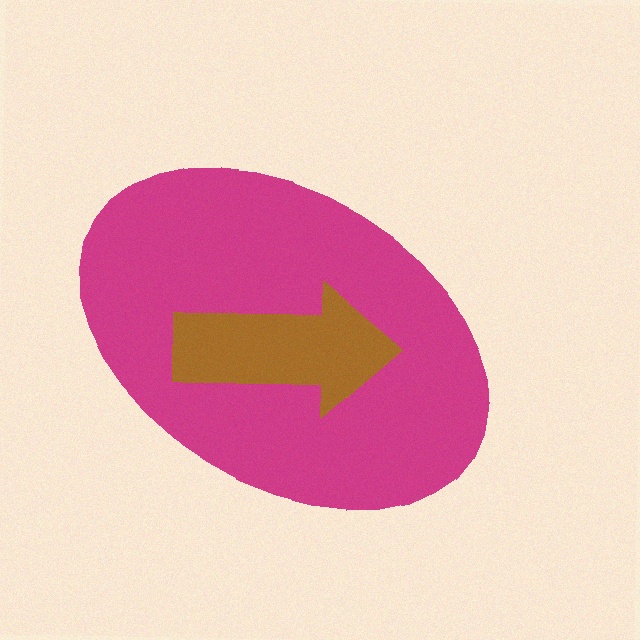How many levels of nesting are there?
2.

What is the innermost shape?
The brown arrow.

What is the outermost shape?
The magenta ellipse.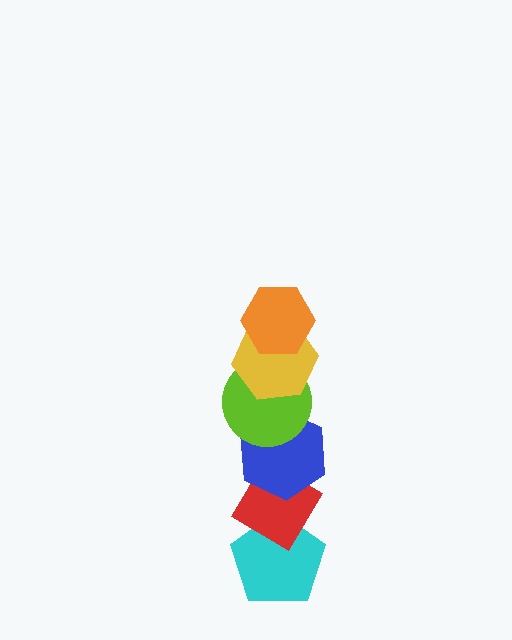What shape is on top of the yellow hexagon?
The orange hexagon is on top of the yellow hexagon.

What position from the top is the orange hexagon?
The orange hexagon is 1st from the top.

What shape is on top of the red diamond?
The blue hexagon is on top of the red diamond.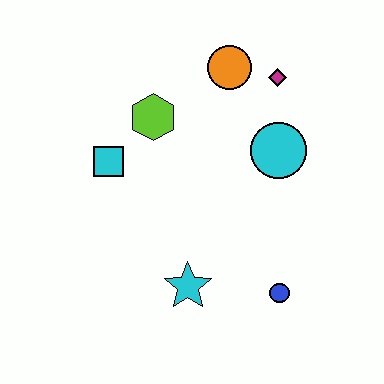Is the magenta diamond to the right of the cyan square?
Yes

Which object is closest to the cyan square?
The lime hexagon is closest to the cyan square.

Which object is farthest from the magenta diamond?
The cyan star is farthest from the magenta diamond.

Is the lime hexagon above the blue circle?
Yes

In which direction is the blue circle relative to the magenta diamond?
The blue circle is below the magenta diamond.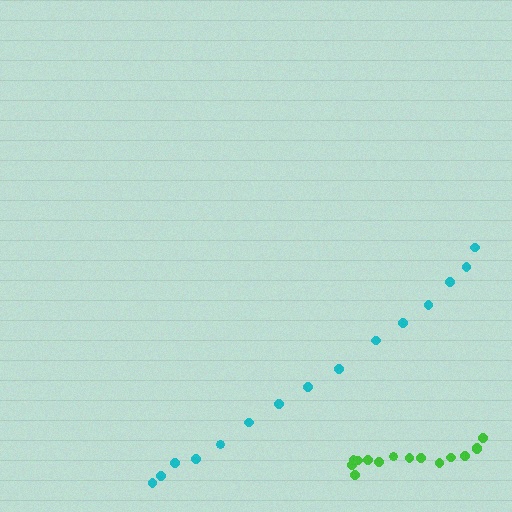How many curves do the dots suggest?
There are 2 distinct paths.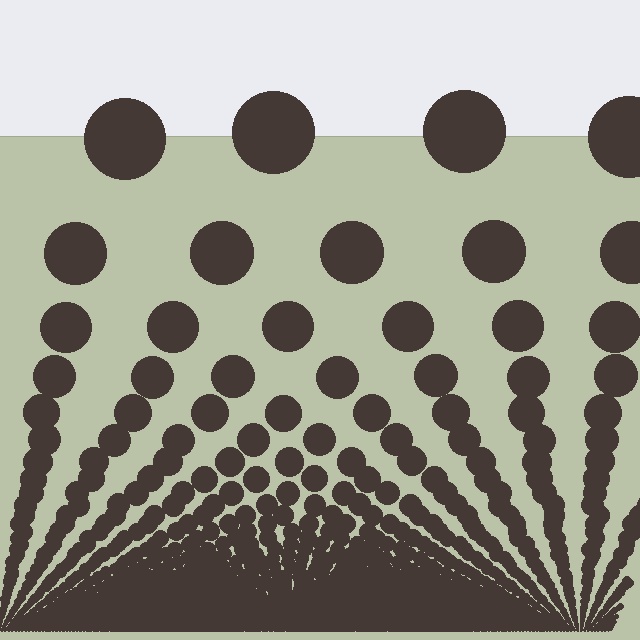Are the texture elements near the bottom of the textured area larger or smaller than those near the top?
Smaller. The gradient is inverted — elements near the bottom are smaller and denser.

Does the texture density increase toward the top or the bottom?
Density increases toward the bottom.